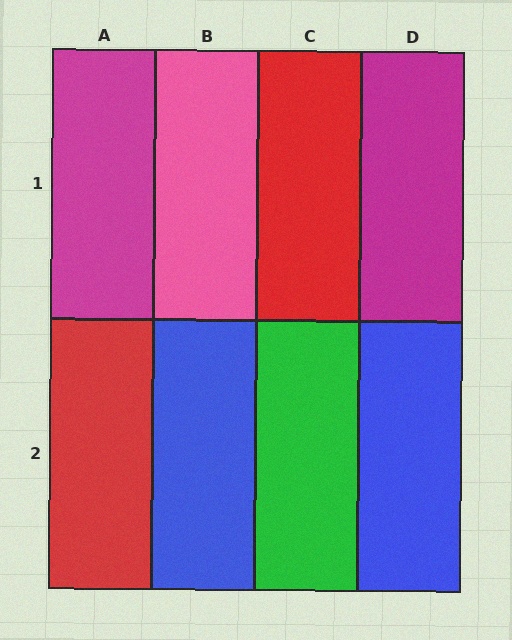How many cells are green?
1 cell is green.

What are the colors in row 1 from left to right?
Magenta, pink, red, magenta.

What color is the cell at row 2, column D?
Blue.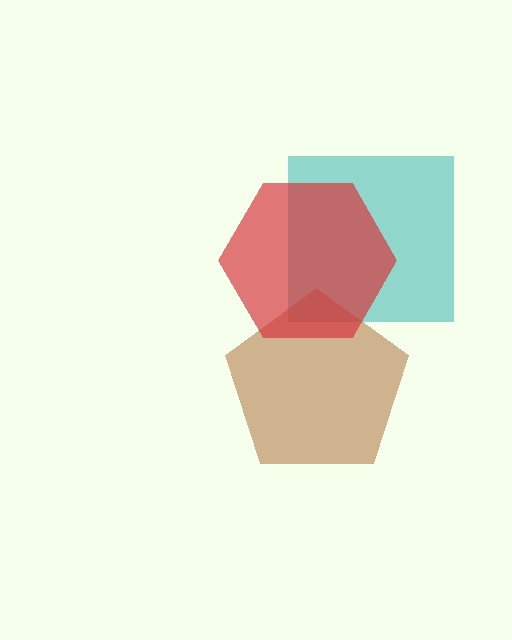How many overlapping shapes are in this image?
There are 3 overlapping shapes in the image.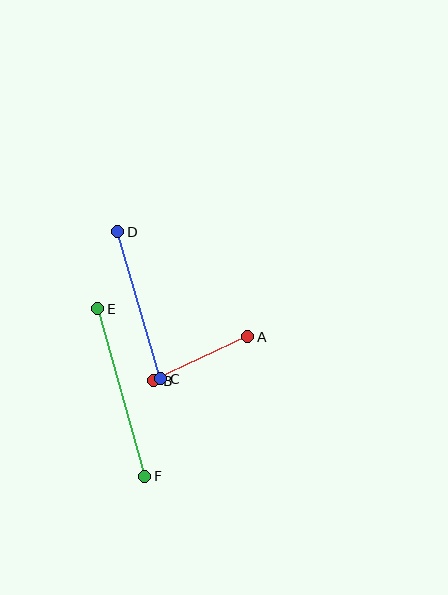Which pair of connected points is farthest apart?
Points E and F are farthest apart.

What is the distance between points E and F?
The distance is approximately 174 pixels.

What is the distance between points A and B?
The distance is approximately 104 pixels.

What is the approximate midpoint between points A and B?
The midpoint is at approximately (201, 359) pixels.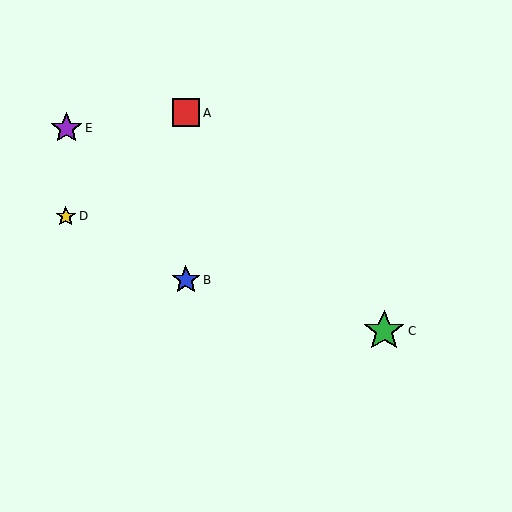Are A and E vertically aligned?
No, A is at x≈186 and E is at x≈66.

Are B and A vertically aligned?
Yes, both are at x≈186.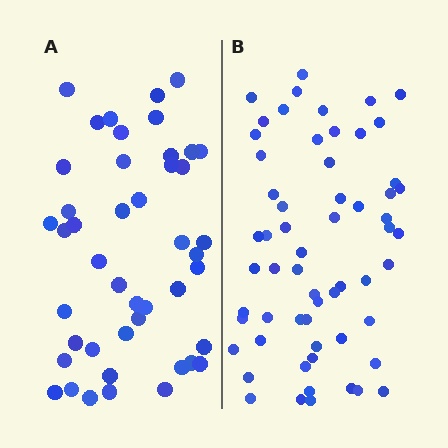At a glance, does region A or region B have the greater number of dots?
Region B (the right region) has more dots.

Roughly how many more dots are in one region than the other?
Region B has approximately 15 more dots than region A.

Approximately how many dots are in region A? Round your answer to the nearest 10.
About 40 dots. (The exact count is 45, which rounds to 40.)